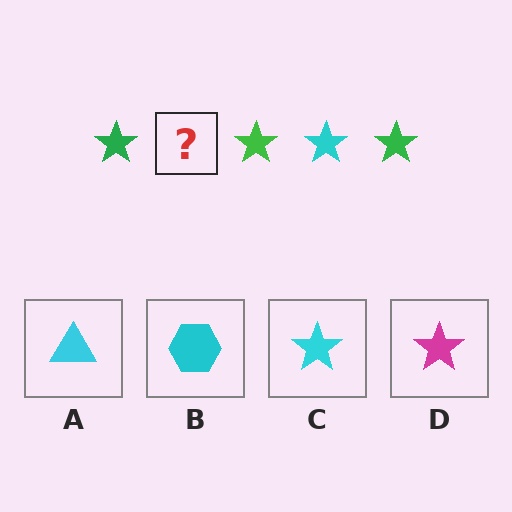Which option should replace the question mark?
Option C.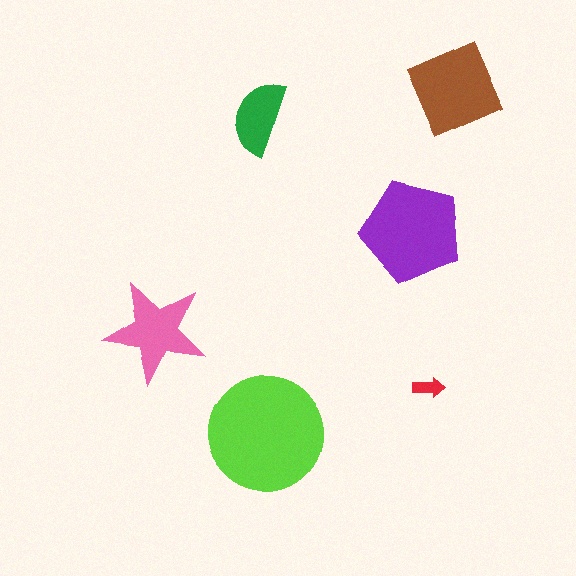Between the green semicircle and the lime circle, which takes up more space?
The lime circle.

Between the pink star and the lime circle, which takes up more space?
The lime circle.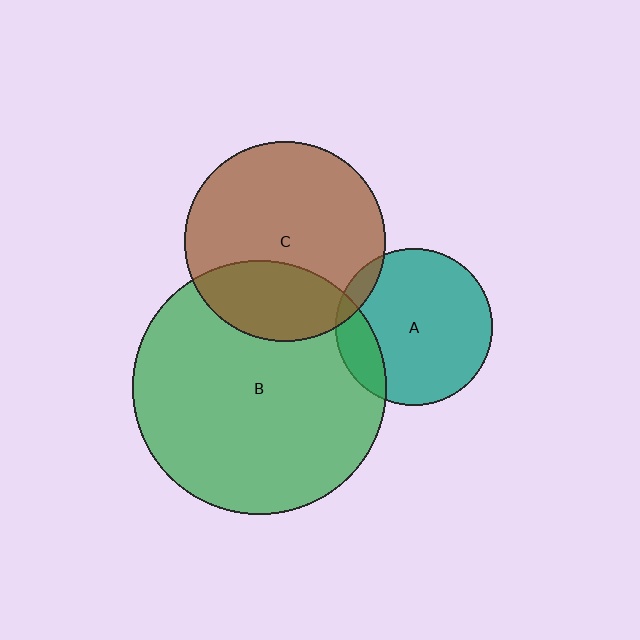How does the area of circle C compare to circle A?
Approximately 1.6 times.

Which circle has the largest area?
Circle B (green).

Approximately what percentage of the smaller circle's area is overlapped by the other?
Approximately 5%.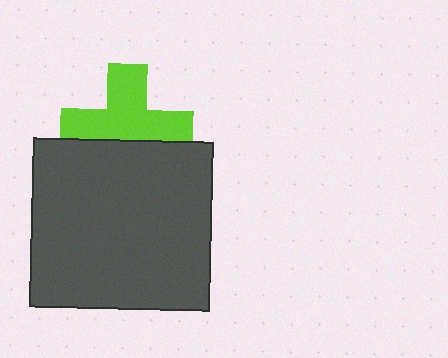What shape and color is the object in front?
The object in front is a dark gray rectangle.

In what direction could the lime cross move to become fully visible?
The lime cross could move up. That would shift it out from behind the dark gray rectangle entirely.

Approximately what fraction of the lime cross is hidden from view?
Roughly 36% of the lime cross is hidden behind the dark gray rectangle.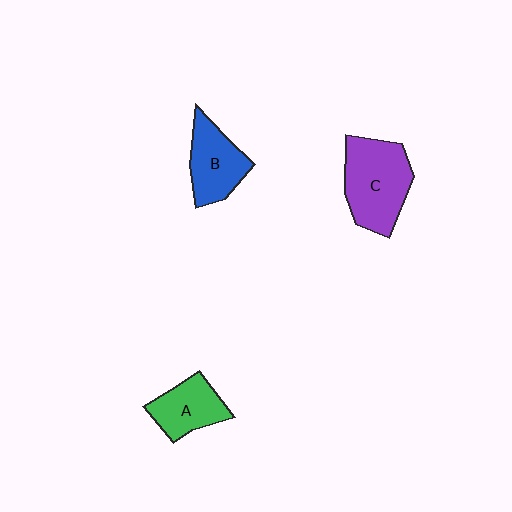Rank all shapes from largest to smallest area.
From largest to smallest: C (purple), B (blue), A (green).